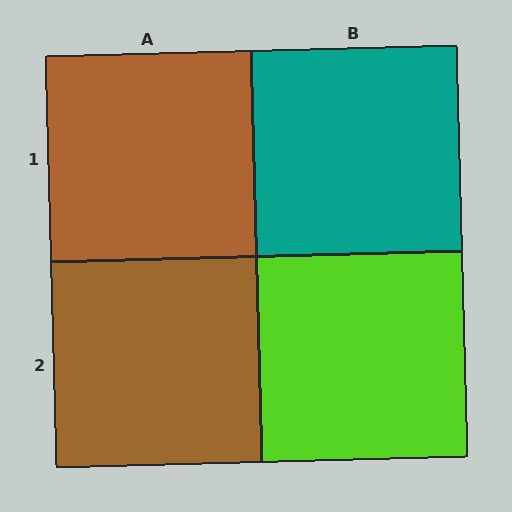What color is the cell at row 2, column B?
Lime.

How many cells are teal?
1 cell is teal.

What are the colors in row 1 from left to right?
Brown, teal.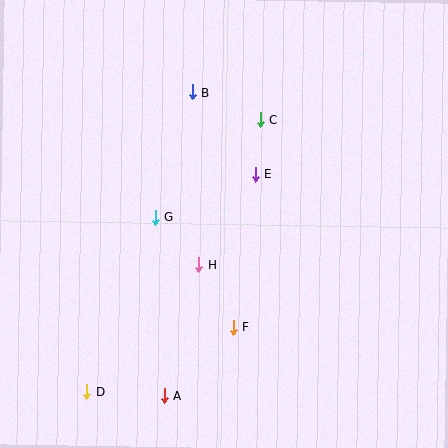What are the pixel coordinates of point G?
Point G is at (155, 217).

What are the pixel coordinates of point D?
Point D is at (87, 391).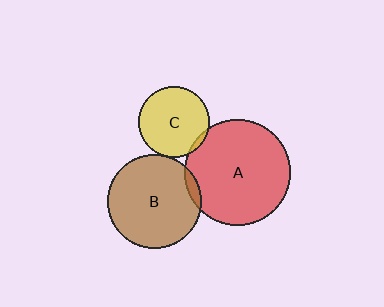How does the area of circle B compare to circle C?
Approximately 1.7 times.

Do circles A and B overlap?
Yes.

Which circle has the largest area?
Circle A (red).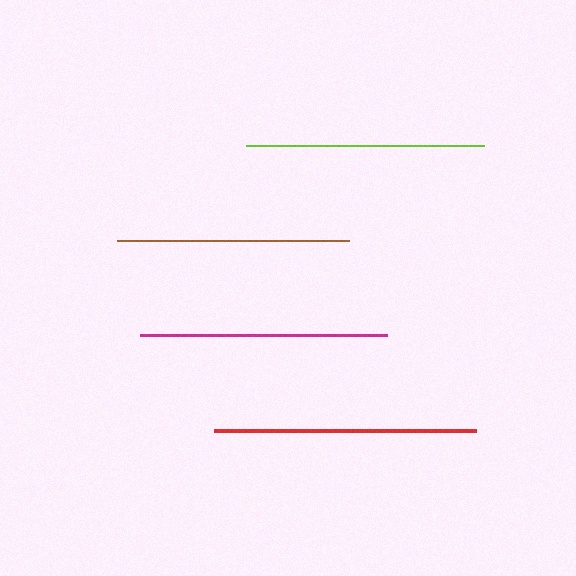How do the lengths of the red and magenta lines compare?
The red and magenta lines are approximately the same length.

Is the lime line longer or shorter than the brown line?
The lime line is longer than the brown line.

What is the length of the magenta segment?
The magenta segment is approximately 247 pixels long.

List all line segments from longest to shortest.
From longest to shortest: red, magenta, lime, brown.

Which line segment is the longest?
The red line is the longest at approximately 262 pixels.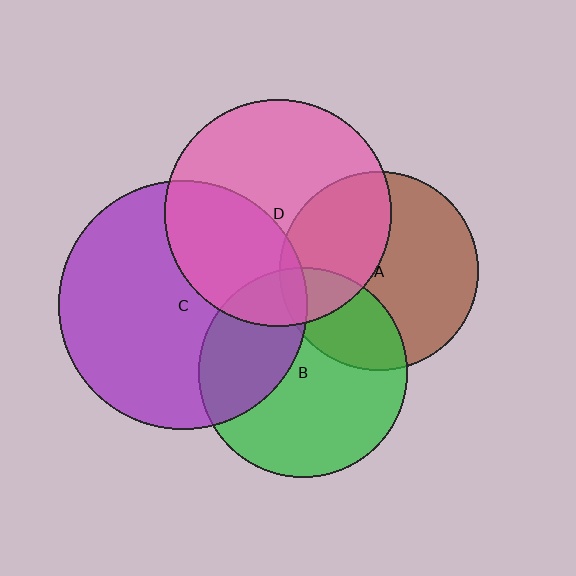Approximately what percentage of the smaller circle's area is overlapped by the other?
Approximately 5%.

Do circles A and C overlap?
Yes.